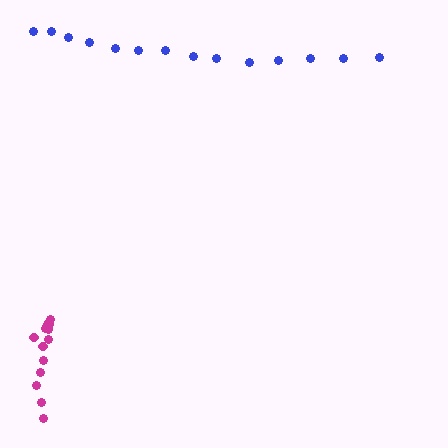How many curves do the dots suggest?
There are 2 distinct paths.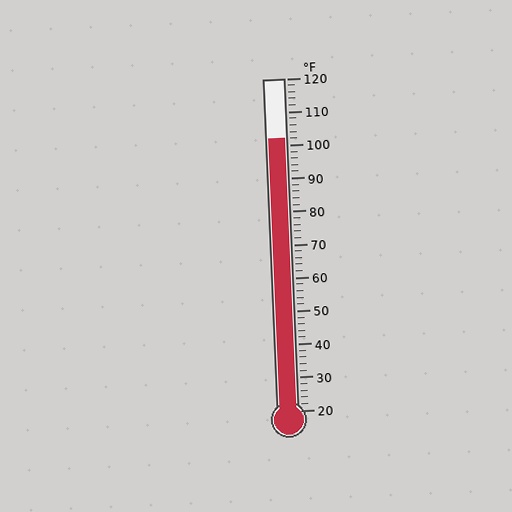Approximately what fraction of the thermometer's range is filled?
The thermometer is filled to approximately 80% of its range.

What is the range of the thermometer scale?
The thermometer scale ranges from 20°F to 120°F.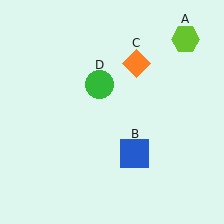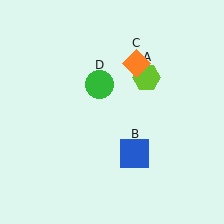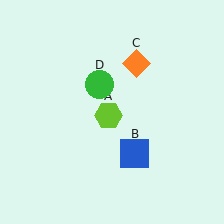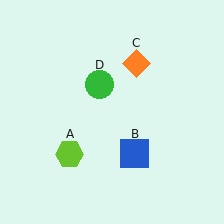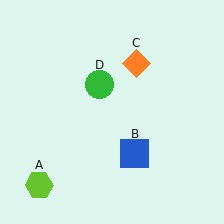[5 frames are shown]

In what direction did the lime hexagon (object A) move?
The lime hexagon (object A) moved down and to the left.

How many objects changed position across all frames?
1 object changed position: lime hexagon (object A).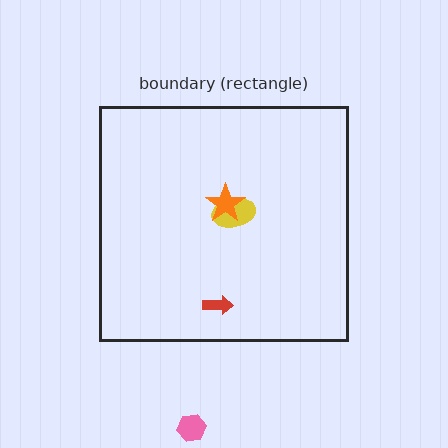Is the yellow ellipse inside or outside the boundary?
Inside.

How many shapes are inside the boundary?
3 inside, 1 outside.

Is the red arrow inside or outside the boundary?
Inside.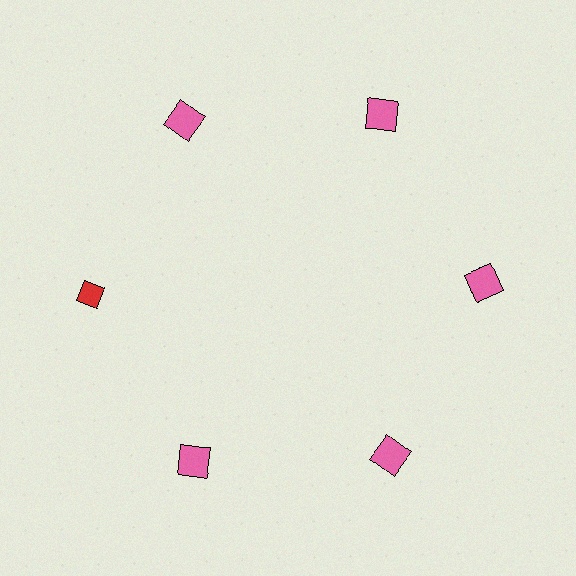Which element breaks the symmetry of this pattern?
The red diamond at roughly the 9 o'clock position breaks the symmetry. All other shapes are pink squares.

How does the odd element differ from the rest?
It differs in both color (red instead of pink) and shape (diamond instead of square).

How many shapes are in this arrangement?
There are 6 shapes arranged in a ring pattern.